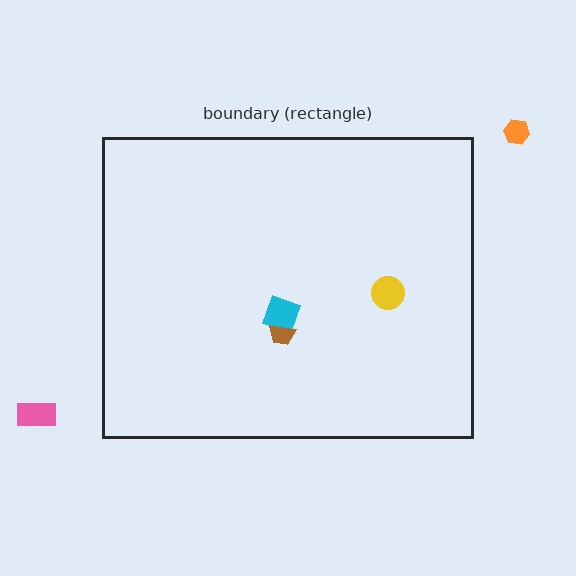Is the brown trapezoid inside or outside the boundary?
Inside.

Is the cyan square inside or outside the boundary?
Inside.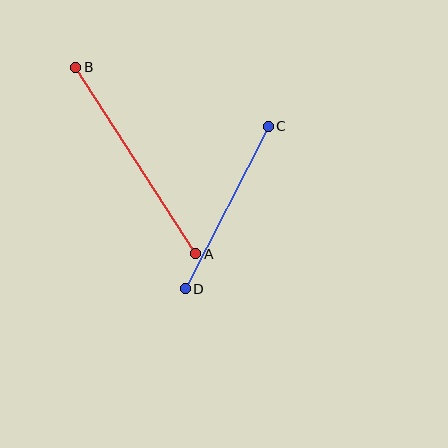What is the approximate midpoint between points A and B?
The midpoint is at approximately (136, 160) pixels.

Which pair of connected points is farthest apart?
Points A and B are farthest apart.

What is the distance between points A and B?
The distance is approximately 222 pixels.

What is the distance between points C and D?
The distance is approximately 182 pixels.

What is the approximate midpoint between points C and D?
The midpoint is at approximately (227, 208) pixels.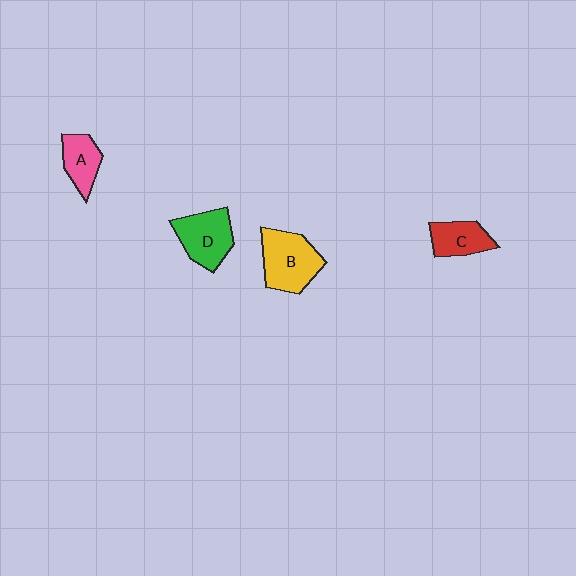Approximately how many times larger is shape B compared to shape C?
Approximately 1.6 times.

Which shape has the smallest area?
Shape A (pink).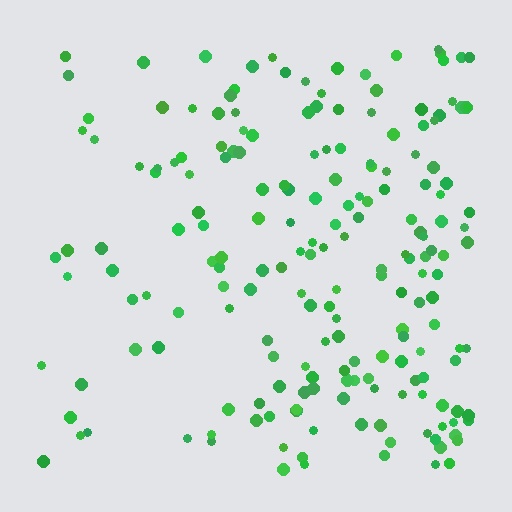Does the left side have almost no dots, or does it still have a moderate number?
Still a moderate number, just noticeably fewer than the right.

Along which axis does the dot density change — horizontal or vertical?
Horizontal.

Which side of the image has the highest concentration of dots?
The right.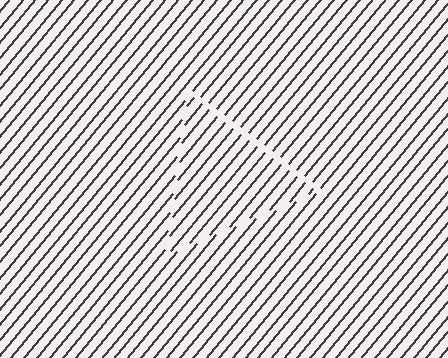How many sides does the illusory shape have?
3 sides — the line-ends trace a triangle.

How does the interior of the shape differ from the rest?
The interior of the shape contains the same grating, shifted by half a period — the contour is defined by the phase discontinuity where line-ends from the inner and outer gratings abut.